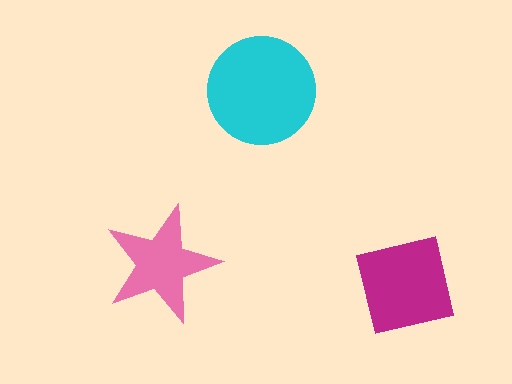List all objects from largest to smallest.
The cyan circle, the magenta square, the pink star.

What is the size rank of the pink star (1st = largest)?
3rd.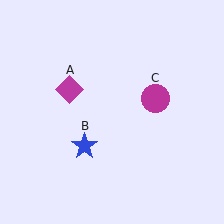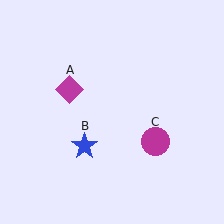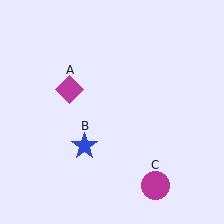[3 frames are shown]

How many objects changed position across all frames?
1 object changed position: magenta circle (object C).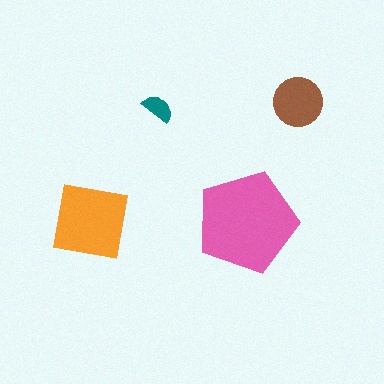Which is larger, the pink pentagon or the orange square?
The pink pentagon.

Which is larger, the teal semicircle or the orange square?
The orange square.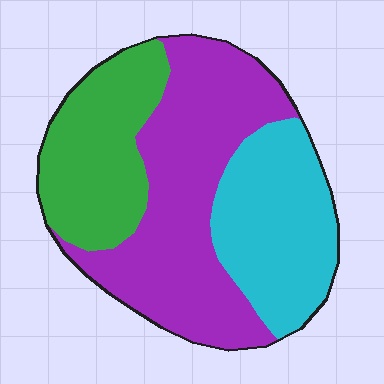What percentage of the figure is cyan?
Cyan covers about 30% of the figure.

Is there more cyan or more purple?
Purple.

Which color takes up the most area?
Purple, at roughly 45%.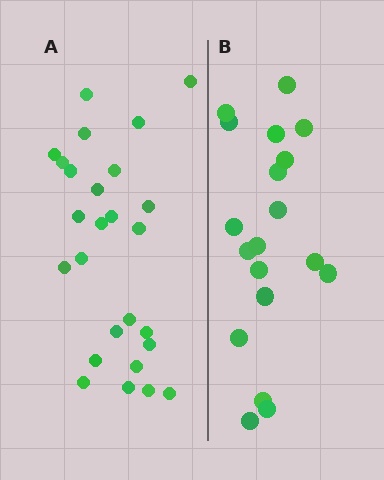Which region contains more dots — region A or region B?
Region A (the left region) has more dots.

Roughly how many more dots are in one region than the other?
Region A has roughly 8 or so more dots than region B.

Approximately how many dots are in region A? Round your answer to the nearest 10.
About 30 dots. (The exact count is 26, which rounds to 30.)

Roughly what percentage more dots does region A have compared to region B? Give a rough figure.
About 35% more.